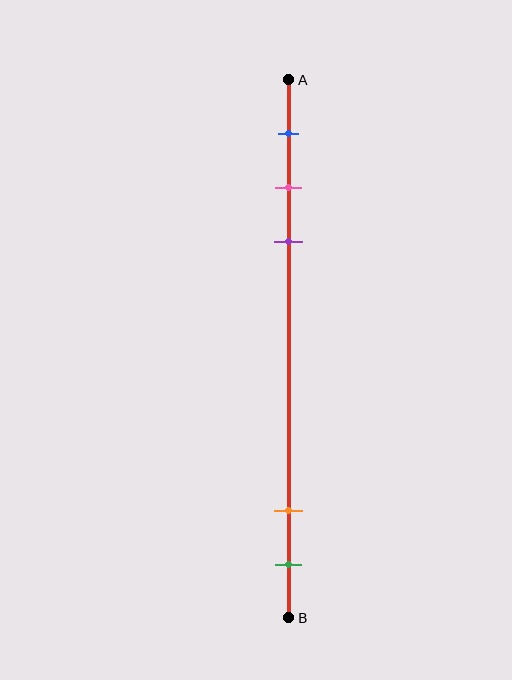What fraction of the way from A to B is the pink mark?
The pink mark is approximately 20% (0.2) of the way from A to B.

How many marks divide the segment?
There are 5 marks dividing the segment.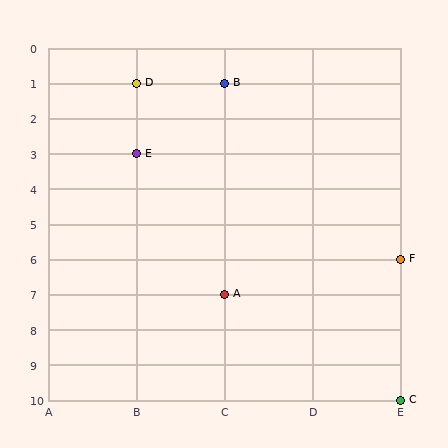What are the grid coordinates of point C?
Point C is at grid coordinates (E, 10).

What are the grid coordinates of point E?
Point E is at grid coordinates (B, 3).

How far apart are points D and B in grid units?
Points D and B are 1 column apart.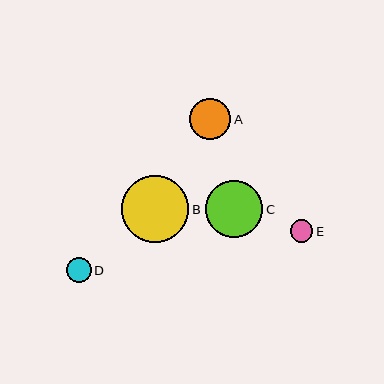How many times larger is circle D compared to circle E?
Circle D is approximately 1.1 times the size of circle E.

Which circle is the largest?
Circle B is the largest with a size of approximately 67 pixels.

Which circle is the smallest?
Circle E is the smallest with a size of approximately 22 pixels.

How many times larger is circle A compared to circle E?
Circle A is approximately 1.8 times the size of circle E.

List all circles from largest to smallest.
From largest to smallest: B, C, A, D, E.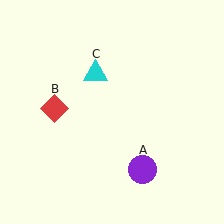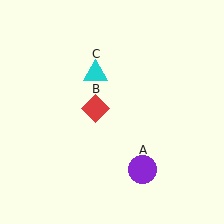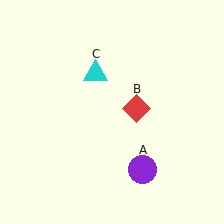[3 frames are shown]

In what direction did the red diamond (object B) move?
The red diamond (object B) moved right.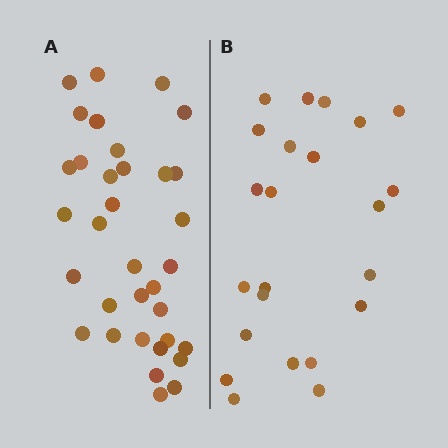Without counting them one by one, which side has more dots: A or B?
Region A (the left region) has more dots.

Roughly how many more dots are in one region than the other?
Region A has roughly 12 or so more dots than region B.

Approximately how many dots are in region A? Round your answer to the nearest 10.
About 30 dots. (The exact count is 34, which rounds to 30.)